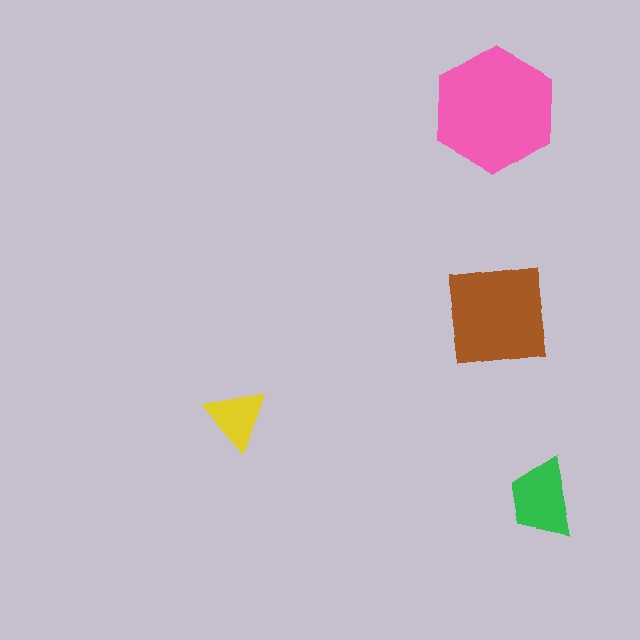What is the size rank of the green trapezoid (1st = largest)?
3rd.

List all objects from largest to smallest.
The pink hexagon, the brown square, the green trapezoid, the yellow triangle.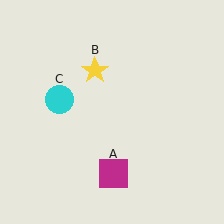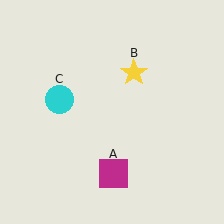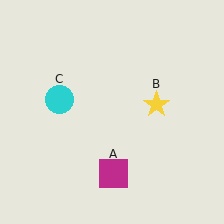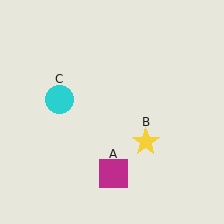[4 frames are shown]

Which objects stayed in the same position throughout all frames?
Magenta square (object A) and cyan circle (object C) remained stationary.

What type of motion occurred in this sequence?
The yellow star (object B) rotated clockwise around the center of the scene.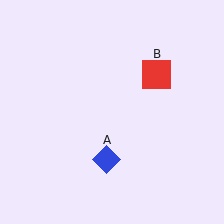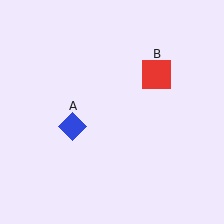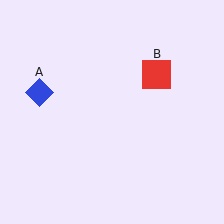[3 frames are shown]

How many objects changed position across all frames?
1 object changed position: blue diamond (object A).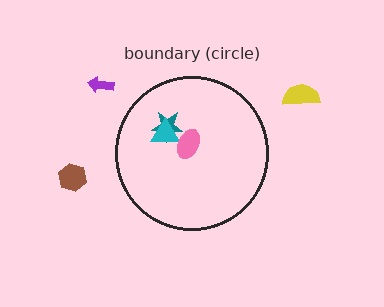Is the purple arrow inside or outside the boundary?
Outside.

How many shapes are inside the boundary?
3 inside, 3 outside.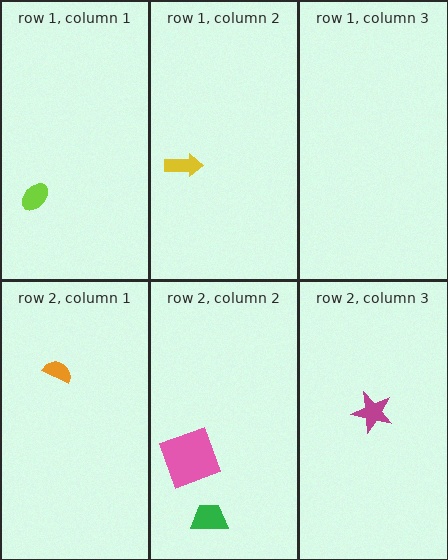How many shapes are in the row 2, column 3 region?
1.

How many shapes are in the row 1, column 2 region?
1.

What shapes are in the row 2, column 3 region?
The magenta star.